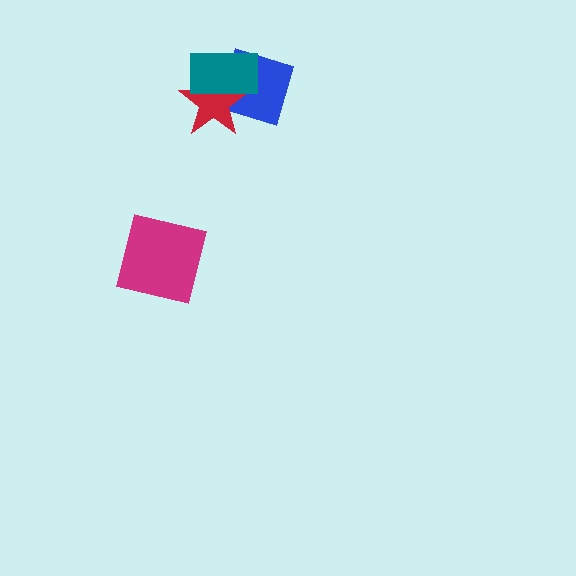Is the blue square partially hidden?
Yes, it is partially covered by another shape.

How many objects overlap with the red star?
2 objects overlap with the red star.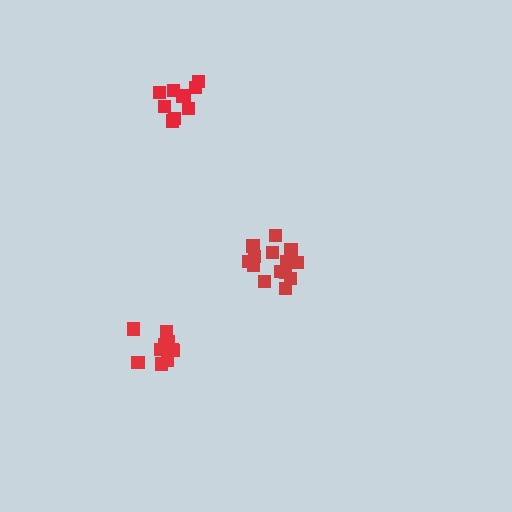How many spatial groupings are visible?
There are 3 spatial groupings.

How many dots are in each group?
Group 1: 10 dots, Group 2: 10 dots, Group 3: 15 dots (35 total).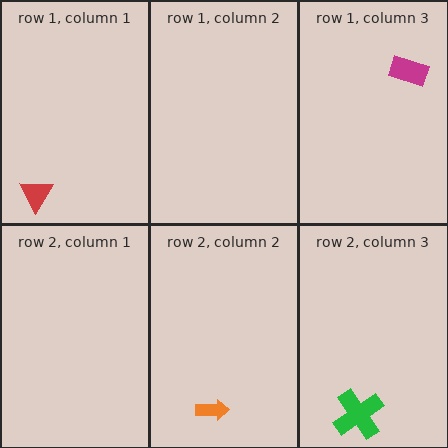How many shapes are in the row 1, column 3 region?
1.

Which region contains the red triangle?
The row 1, column 1 region.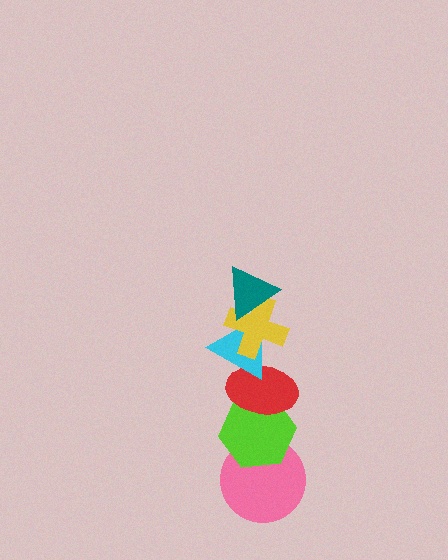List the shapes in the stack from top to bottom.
From top to bottom: the teal triangle, the yellow cross, the cyan triangle, the red ellipse, the lime hexagon, the pink circle.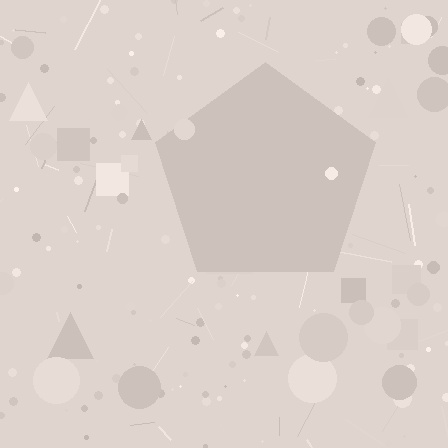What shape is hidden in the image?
A pentagon is hidden in the image.